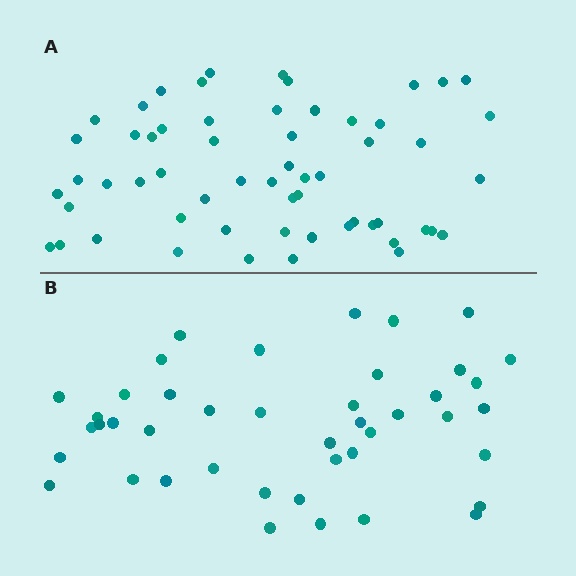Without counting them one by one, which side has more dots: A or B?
Region A (the top region) has more dots.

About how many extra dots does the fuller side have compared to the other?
Region A has approximately 15 more dots than region B.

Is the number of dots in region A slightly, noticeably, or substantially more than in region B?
Region A has noticeably more, but not dramatically so. The ratio is roughly 1.3 to 1.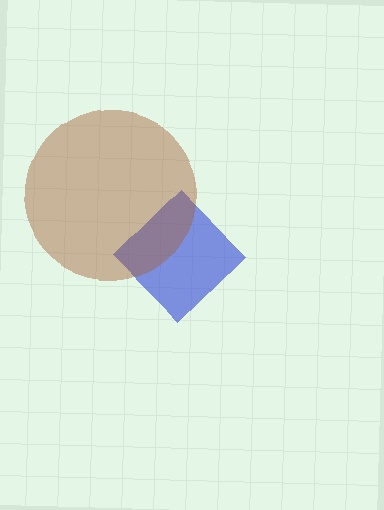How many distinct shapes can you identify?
There are 2 distinct shapes: a blue diamond, a brown circle.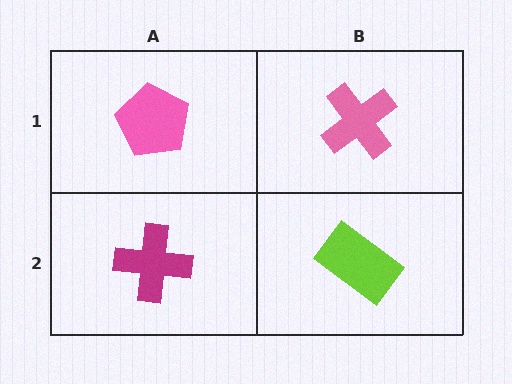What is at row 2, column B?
A lime rectangle.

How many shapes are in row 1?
2 shapes.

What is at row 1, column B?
A pink cross.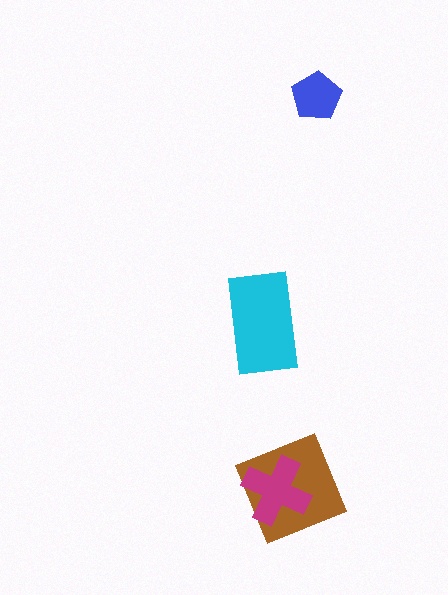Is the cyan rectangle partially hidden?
No, no other shape covers it.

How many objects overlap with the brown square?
1 object overlaps with the brown square.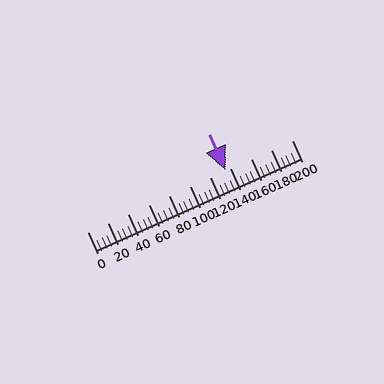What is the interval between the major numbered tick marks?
The major tick marks are spaced 20 units apart.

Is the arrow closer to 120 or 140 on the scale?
The arrow is closer to 140.